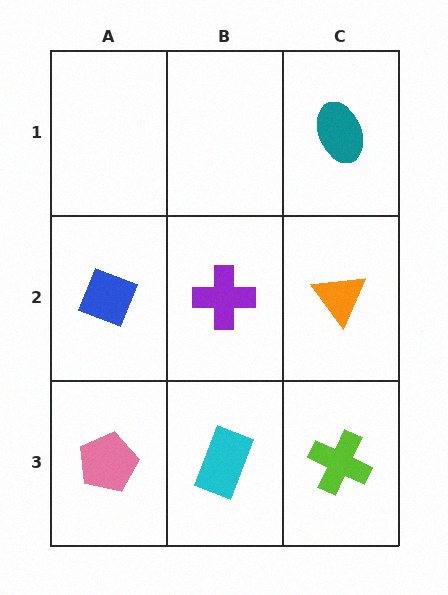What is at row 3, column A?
A pink pentagon.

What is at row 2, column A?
A blue diamond.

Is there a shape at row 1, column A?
No, that cell is empty.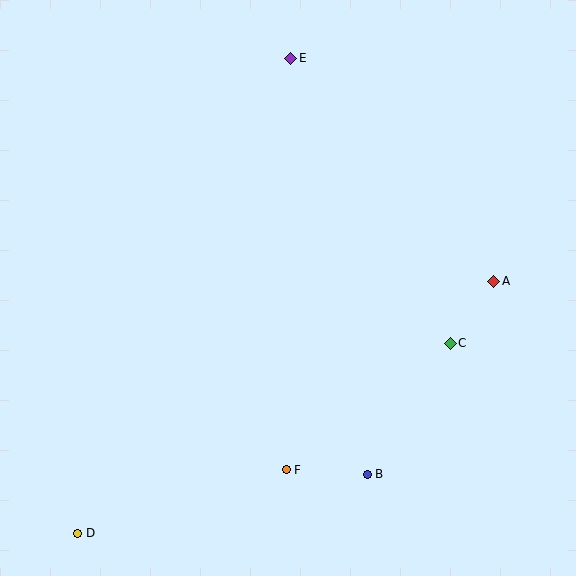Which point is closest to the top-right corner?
Point E is closest to the top-right corner.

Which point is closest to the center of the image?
Point C at (450, 343) is closest to the center.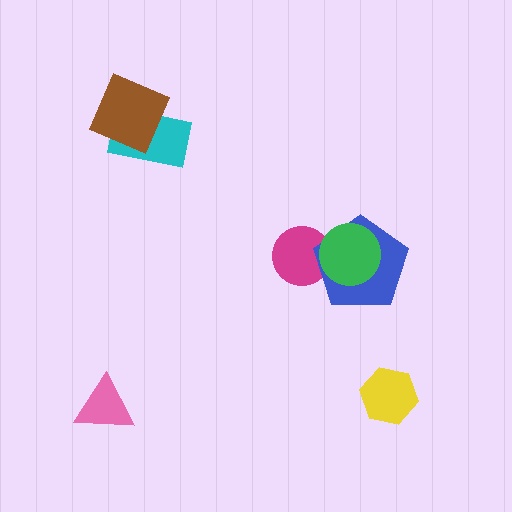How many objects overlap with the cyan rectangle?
1 object overlaps with the cyan rectangle.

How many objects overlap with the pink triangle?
0 objects overlap with the pink triangle.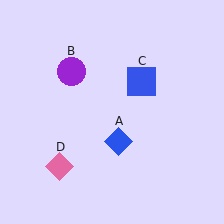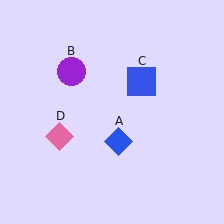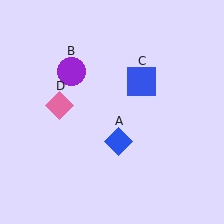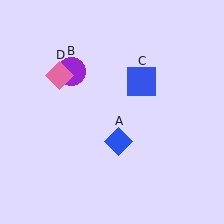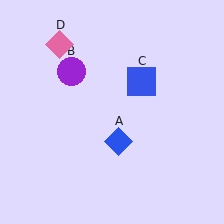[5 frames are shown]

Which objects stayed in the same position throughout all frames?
Blue diamond (object A) and purple circle (object B) and blue square (object C) remained stationary.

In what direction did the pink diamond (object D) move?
The pink diamond (object D) moved up.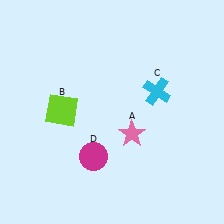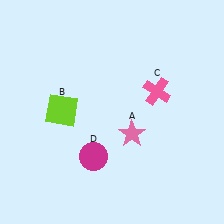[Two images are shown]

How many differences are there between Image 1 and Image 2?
There is 1 difference between the two images.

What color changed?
The cross (C) changed from cyan in Image 1 to pink in Image 2.